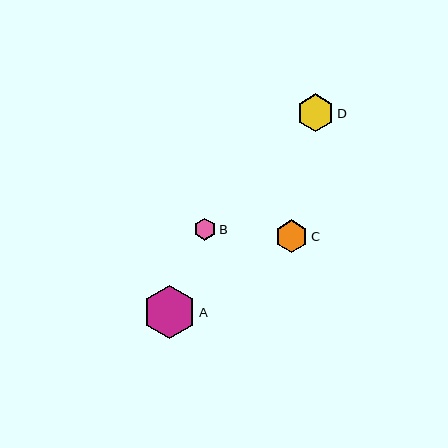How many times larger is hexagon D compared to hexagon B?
Hexagon D is approximately 1.7 times the size of hexagon B.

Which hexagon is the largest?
Hexagon A is the largest with a size of approximately 53 pixels.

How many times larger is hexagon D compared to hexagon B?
Hexagon D is approximately 1.7 times the size of hexagon B.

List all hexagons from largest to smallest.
From largest to smallest: A, D, C, B.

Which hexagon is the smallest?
Hexagon B is the smallest with a size of approximately 22 pixels.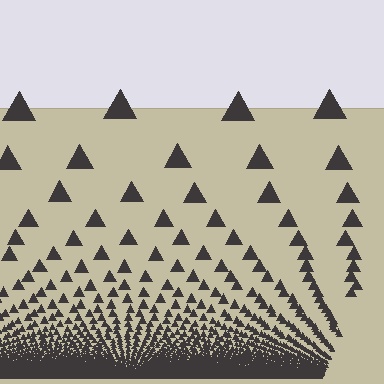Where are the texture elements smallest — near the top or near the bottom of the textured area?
Near the bottom.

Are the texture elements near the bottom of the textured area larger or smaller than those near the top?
Smaller. The gradient is inverted — elements near the bottom are smaller and denser.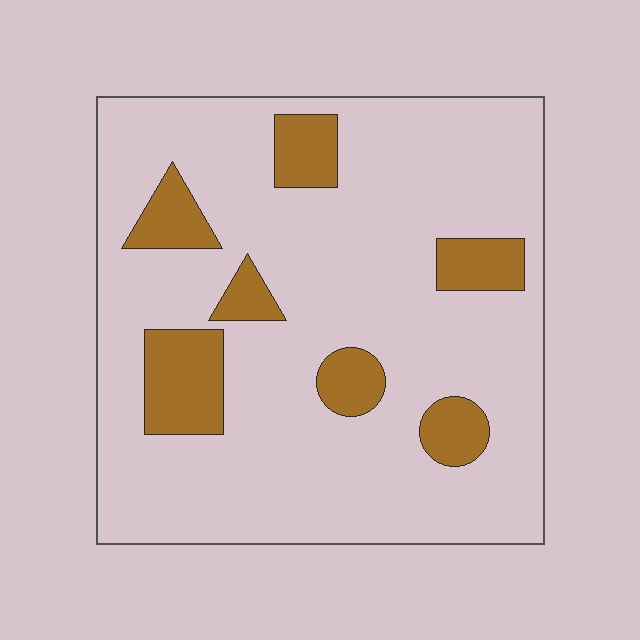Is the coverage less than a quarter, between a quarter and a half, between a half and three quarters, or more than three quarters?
Less than a quarter.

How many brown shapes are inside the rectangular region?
7.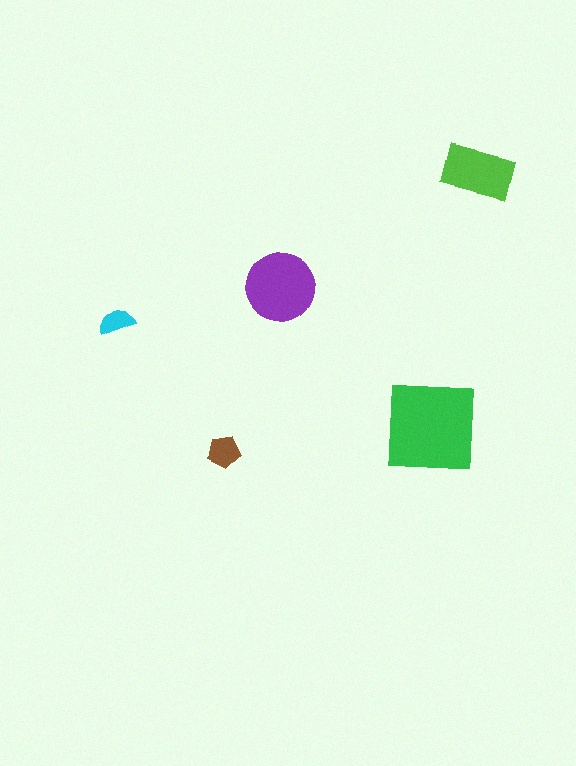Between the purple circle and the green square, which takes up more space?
The green square.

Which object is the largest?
The green square.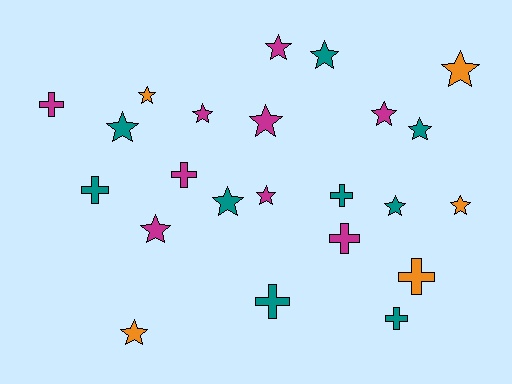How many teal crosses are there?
There are 4 teal crosses.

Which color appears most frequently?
Magenta, with 9 objects.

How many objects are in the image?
There are 23 objects.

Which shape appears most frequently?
Star, with 15 objects.